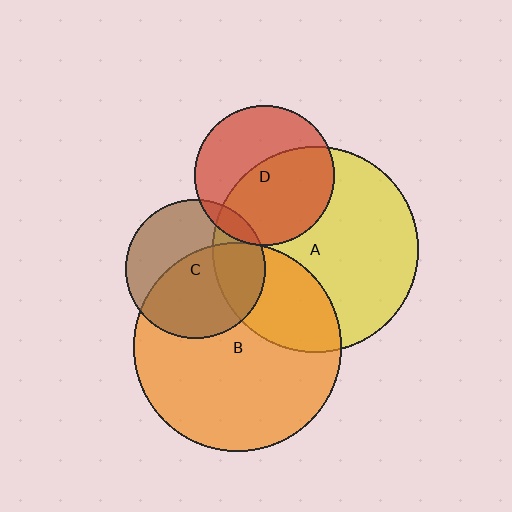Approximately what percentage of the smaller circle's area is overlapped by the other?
Approximately 30%.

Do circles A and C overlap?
Yes.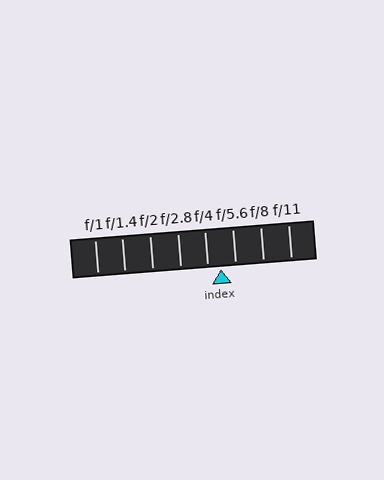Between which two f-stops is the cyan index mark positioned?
The index mark is between f/4 and f/5.6.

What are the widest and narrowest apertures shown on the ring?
The widest aperture shown is f/1 and the narrowest is f/11.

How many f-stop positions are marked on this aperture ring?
There are 8 f-stop positions marked.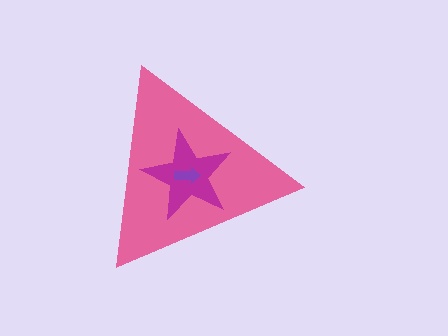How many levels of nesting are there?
3.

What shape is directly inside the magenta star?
The purple arrow.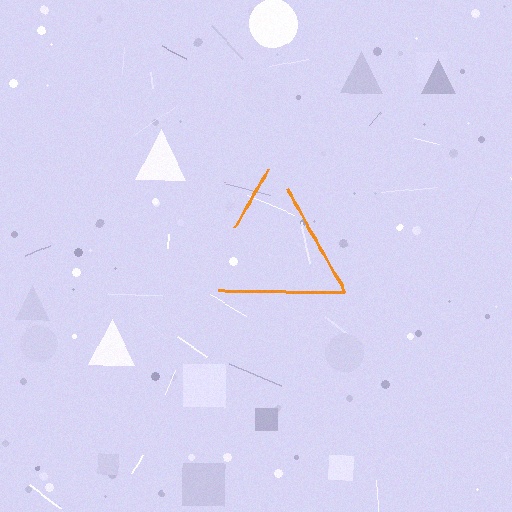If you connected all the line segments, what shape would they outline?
They would outline a triangle.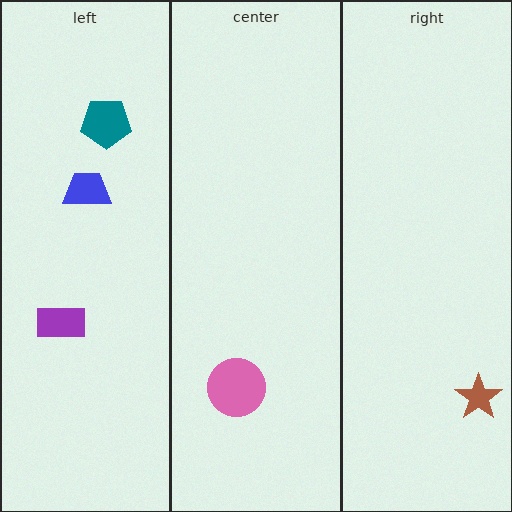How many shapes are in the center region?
1.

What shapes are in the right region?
The brown star.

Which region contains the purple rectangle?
The left region.